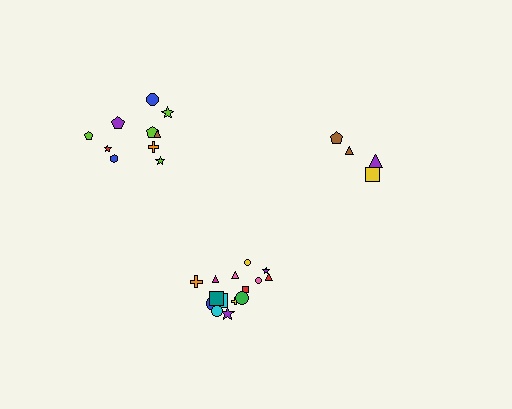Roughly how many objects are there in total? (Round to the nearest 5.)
Roughly 30 objects in total.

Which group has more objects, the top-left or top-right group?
The top-left group.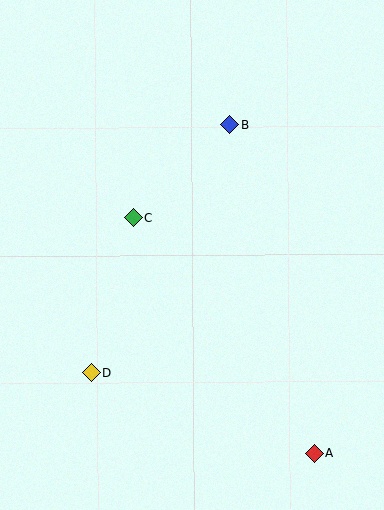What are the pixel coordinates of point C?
Point C is at (133, 218).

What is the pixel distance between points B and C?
The distance between B and C is 134 pixels.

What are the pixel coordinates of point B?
Point B is at (230, 125).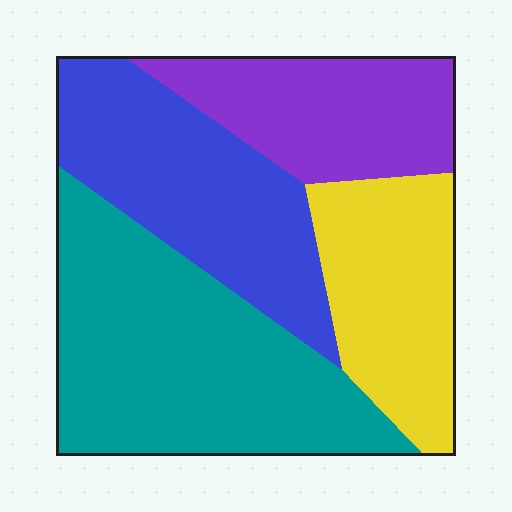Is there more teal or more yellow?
Teal.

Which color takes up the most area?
Teal, at roughly 35%.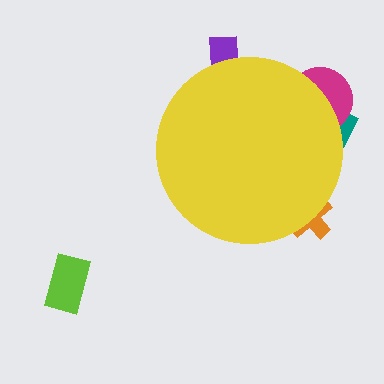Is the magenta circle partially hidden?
Yes, the magenta circle is partially hidden behind the yellow circle.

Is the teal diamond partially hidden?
Yes, the teal diamond is partially hidden behind the yellow circle.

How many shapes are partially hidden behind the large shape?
4 shapes are partially hidden.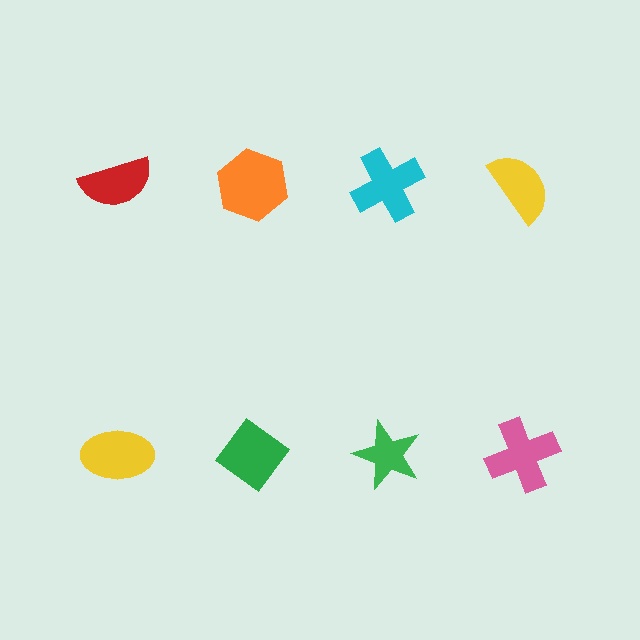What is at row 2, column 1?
A yellow ellipse.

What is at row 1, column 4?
A yellow semicircle.